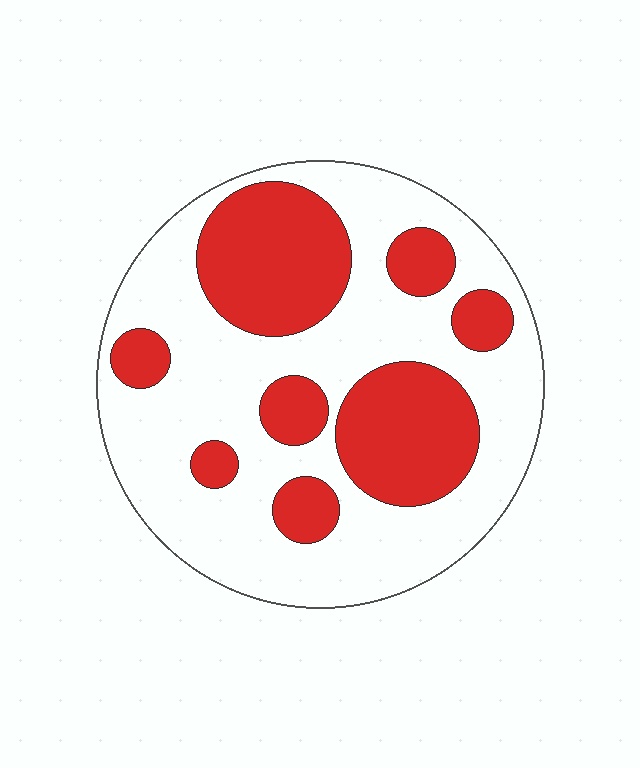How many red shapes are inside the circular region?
8.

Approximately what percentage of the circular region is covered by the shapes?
Approximately 35%.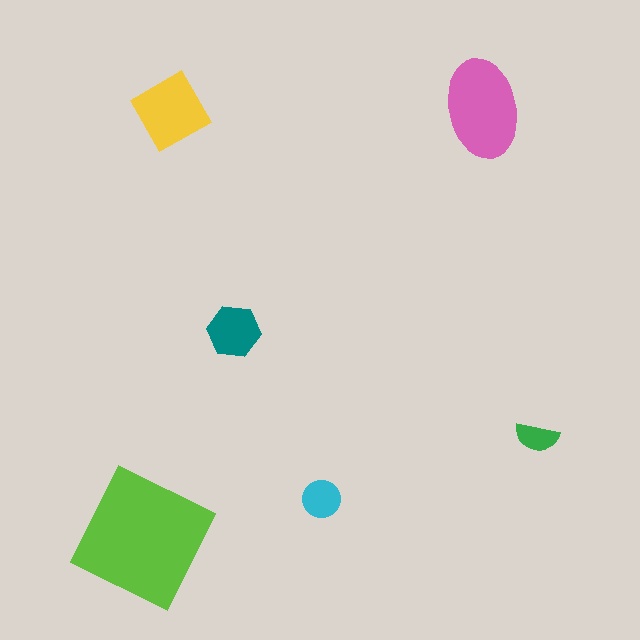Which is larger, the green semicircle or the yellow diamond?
The yellow diamond.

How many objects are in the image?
There are 6 objects in the image.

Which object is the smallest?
The green semicircle.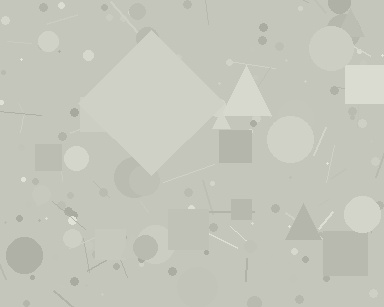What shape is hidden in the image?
A diamond is hidden in the image.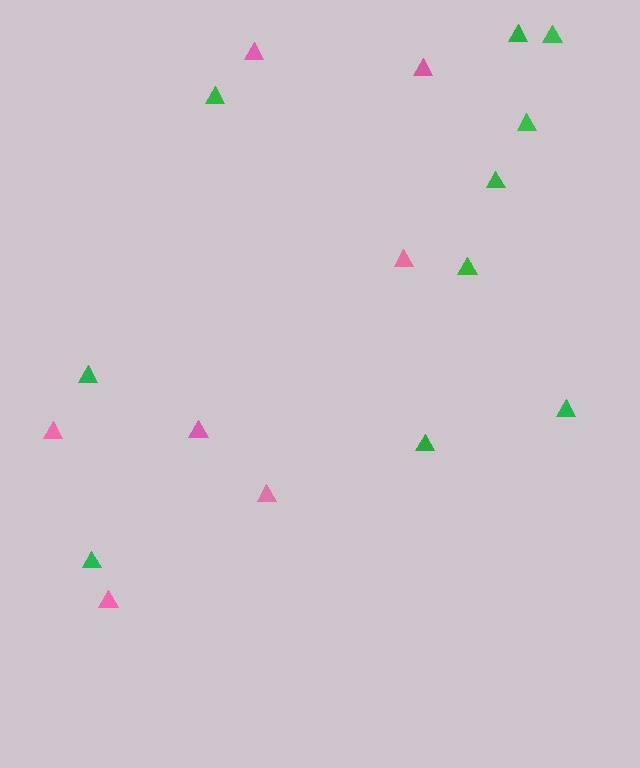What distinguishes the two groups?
There are 2 groups: one group of pink triangles (7) and one group of green triangles (10).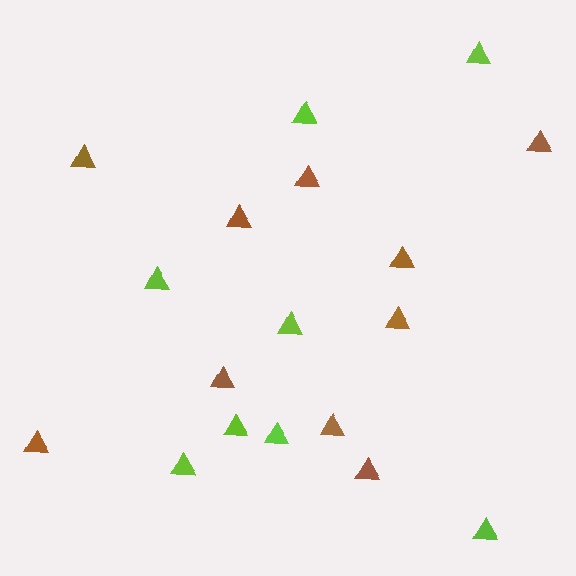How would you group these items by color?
There are 2 groups: one group of lime triangles (8) and one group of brown triangles (10).